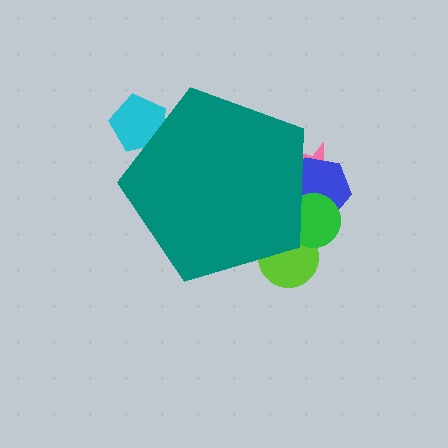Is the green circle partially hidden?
Yes, the green circle is partially hidden behind the teal pentagon.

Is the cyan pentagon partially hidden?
Yes, the cyan pentagon is partially hidden behind the teal pentagon.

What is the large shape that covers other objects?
A teal pentagon.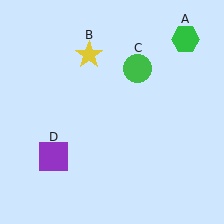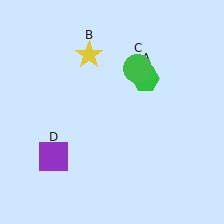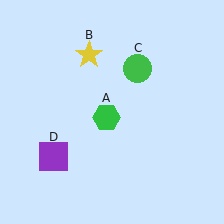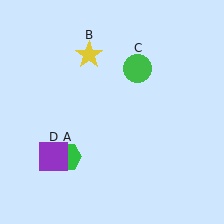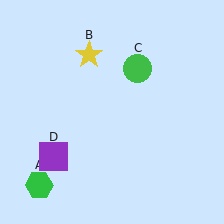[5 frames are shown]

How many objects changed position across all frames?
1 object changed position: green hexagon (object A).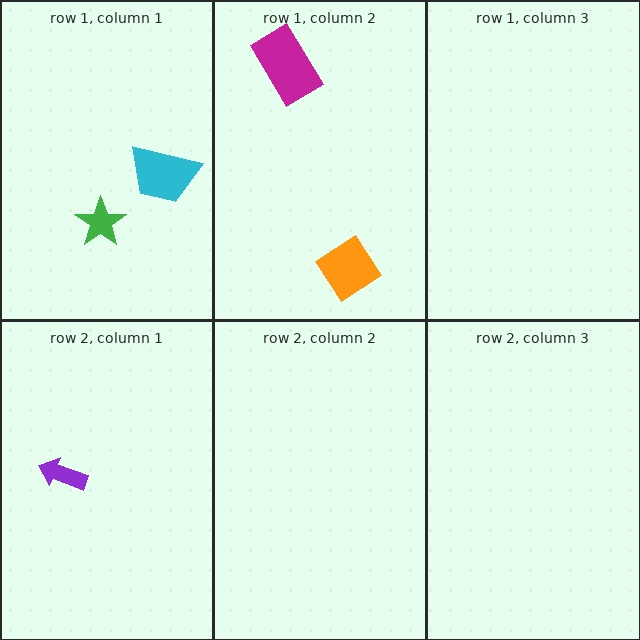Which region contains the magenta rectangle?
The row 1, column 2 region.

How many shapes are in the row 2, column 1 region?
1.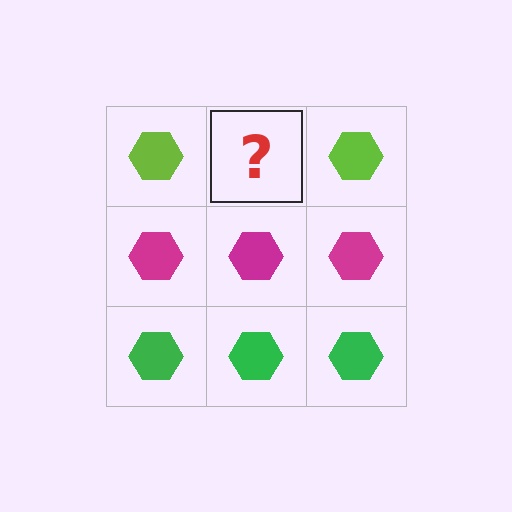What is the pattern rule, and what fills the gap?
The rule is that each row has a consistent color. The gap should be filled with a lime hexagon.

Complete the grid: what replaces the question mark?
The question mark should be replaced with a lime hexagon.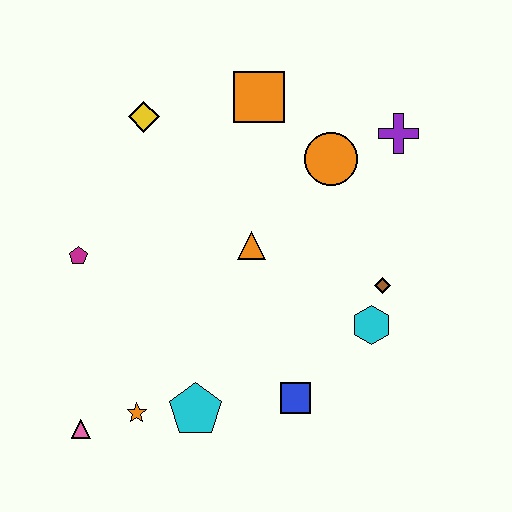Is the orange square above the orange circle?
Yes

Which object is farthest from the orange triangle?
The pink triangle is farthest from the orange triangle.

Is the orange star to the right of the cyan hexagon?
No